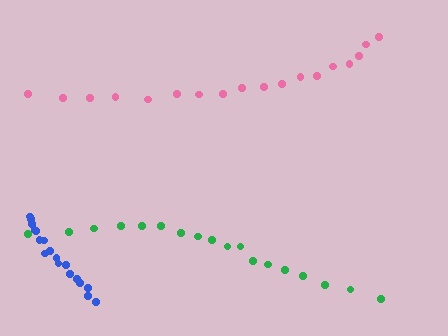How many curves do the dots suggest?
There are 3 distinct paths.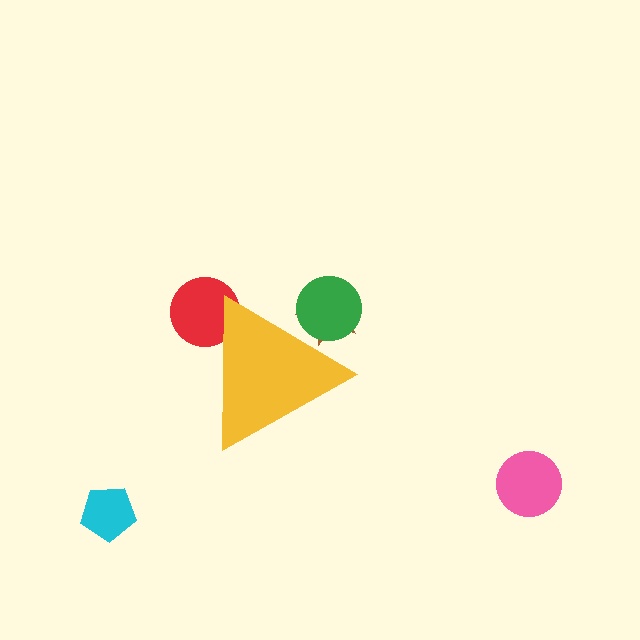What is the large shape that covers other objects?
A yellow triangle.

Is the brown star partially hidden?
Yes, the brown star is partially hidden behind the yellow triangle.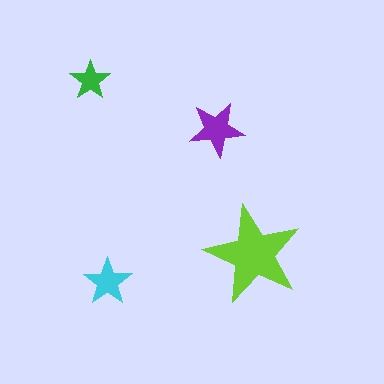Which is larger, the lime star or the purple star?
The lime one.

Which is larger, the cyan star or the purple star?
The purple one.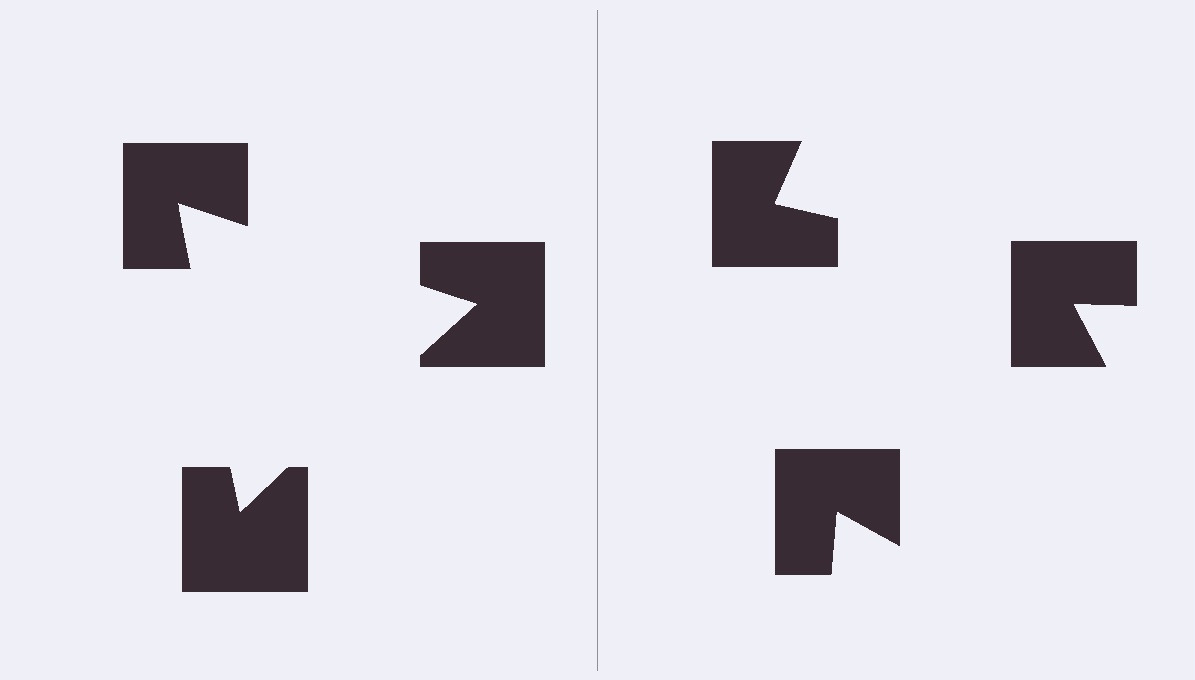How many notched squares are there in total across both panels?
6 — 3 on each side.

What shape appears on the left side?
An illusory triangle.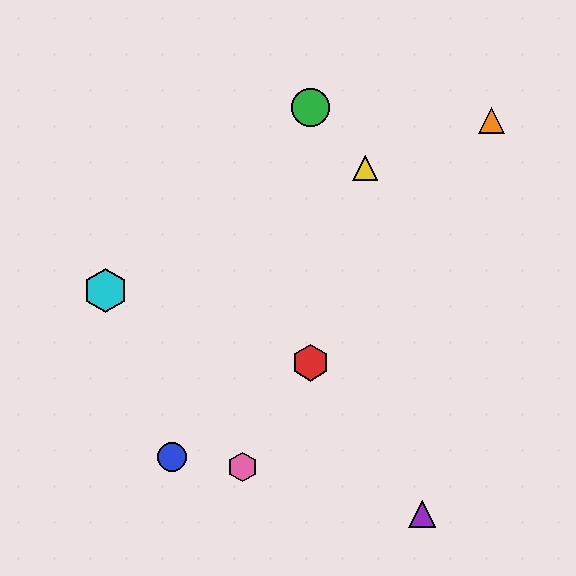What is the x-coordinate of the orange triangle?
The orange triangle is at x≈491.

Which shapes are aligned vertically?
The red hexagon, the green circle are aligned vertically.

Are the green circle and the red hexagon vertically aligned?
Yes, both are at x≈310.